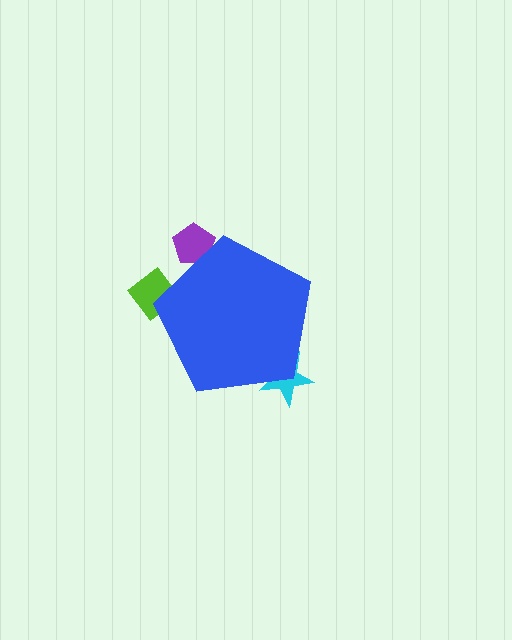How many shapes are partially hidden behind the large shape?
3 shapes are partially hidden.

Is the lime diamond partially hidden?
Yes, the lime diamond is partially hidden behind the blue pentagon.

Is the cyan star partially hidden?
Yes, the cyan star is partially hidden behind the blue pentagon.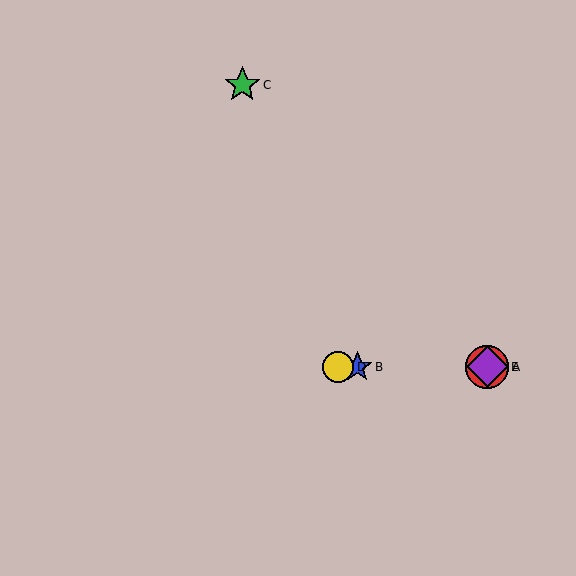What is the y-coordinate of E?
Object E is at y≈367.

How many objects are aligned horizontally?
4 objects (A, B, D, E) are aligned horizontally.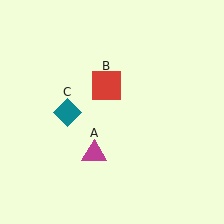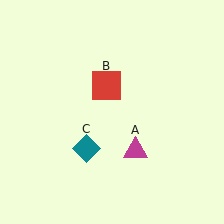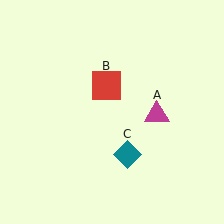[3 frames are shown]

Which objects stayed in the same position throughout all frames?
Red square (object B) remained stationary.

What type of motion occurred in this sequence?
The magenta triangle (object A), teal diamond (object C) rotated counterclockwise around the center of the scene.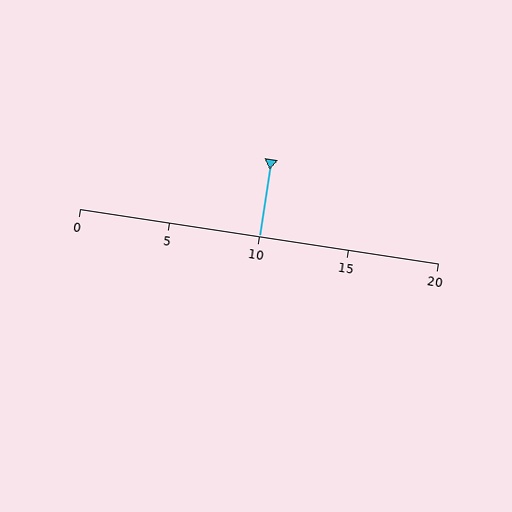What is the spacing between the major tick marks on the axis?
The major ticks are spaced 5 apart.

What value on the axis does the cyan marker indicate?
The marker indicates approximately 10.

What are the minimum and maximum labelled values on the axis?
The axis runs from 0 to 20.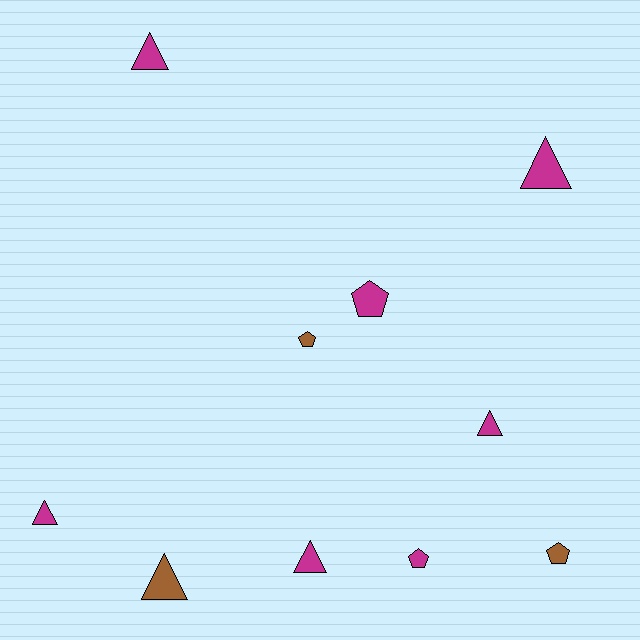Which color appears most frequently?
Magenta, with 7 objects.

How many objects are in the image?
There are 10 objects.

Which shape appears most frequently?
Triangle, with 6 objects.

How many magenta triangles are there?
There are 5 magenta triangles.